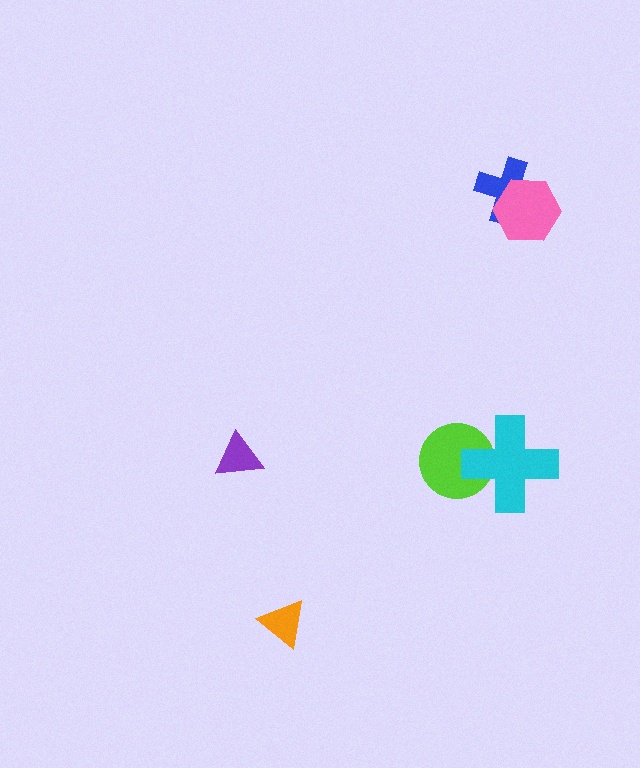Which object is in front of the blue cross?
The pink hexagon is in front of the blue cross.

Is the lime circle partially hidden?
Yes, it is partially covered by another shape.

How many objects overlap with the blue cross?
1 object overlaps with the blue cross.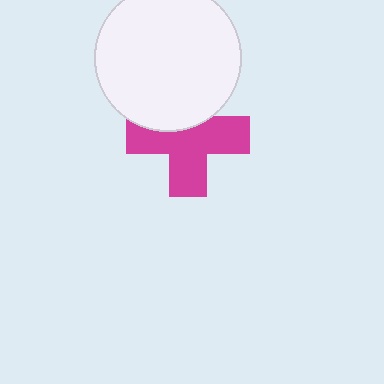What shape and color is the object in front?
The object in front is a white circle.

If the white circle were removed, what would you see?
You would see the complete magenta cross.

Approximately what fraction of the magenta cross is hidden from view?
Roughly 33% of the magenta cross is hidden behind the white circle.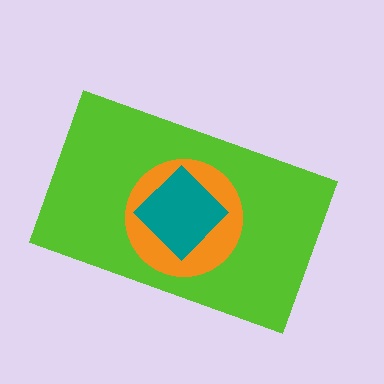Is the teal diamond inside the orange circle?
Yes.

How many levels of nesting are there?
3.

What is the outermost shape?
The lime rectangle.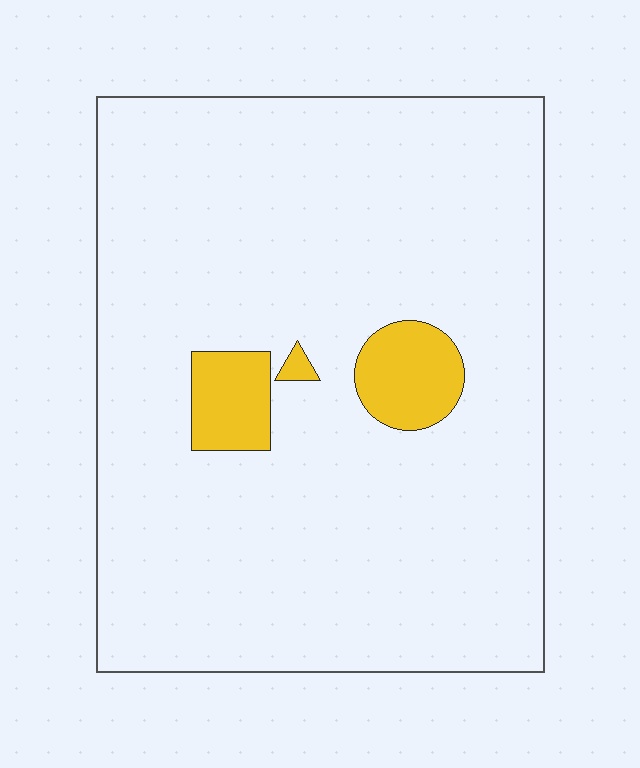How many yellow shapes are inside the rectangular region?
3.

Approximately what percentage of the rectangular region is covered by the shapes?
Approximately 5%.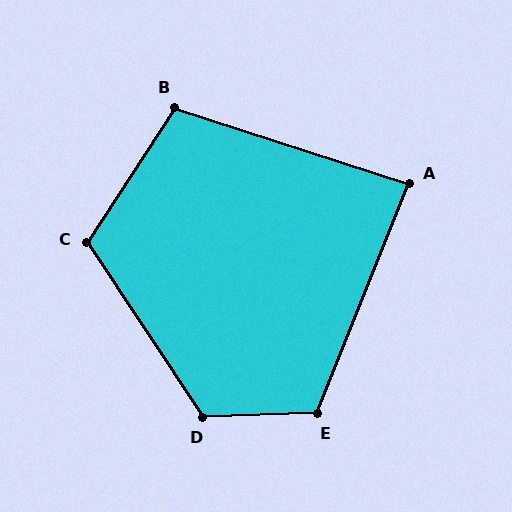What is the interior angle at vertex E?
Approximately 113 degrees (obtuse).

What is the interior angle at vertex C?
Approximately 113 degrees (obtuse).